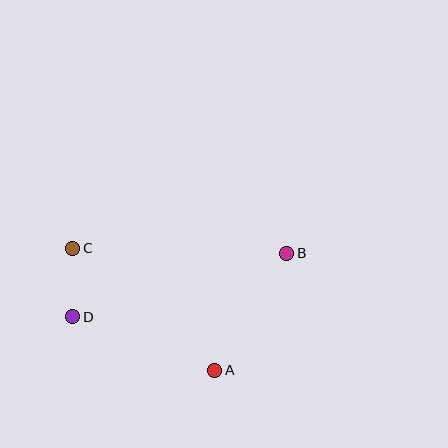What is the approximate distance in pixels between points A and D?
The distance between A and D is approximately 152 pixels.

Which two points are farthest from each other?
Points B and D are farthest from each other.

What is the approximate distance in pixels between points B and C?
The distance between B and C is approximately 214 pixels.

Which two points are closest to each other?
Points C and D are closest to each other.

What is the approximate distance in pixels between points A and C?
The distance between A and C is approximately 187 pixels.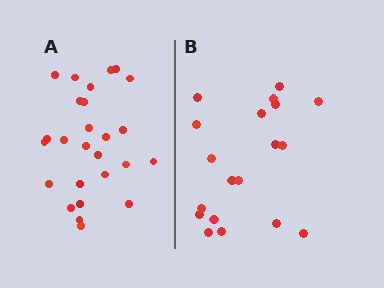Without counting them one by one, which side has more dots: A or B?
Region A (the left region) has more dots.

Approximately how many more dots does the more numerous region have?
Region A has roughly 8 or so more dots than region B.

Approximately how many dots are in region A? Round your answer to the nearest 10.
About 30 dots. (The exact count is 26, which rounds to 30.)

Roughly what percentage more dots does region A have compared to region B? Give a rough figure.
About 35% more.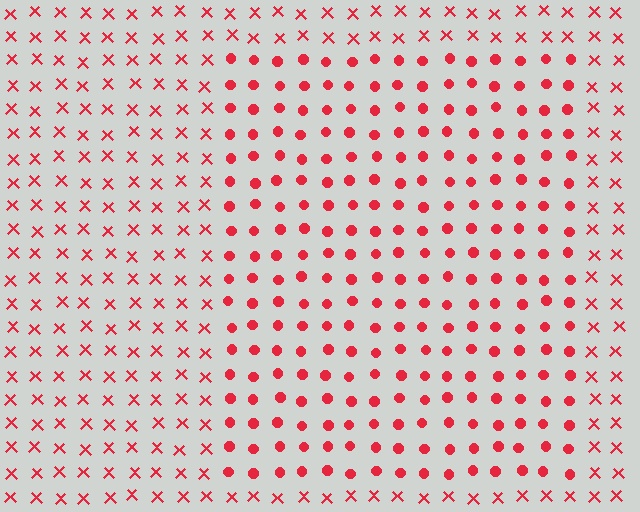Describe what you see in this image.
The image is filled with small red elements arranged in a uniform grid. A rectangle-shaped region contains circles, while the surrounding area contains X marks. The boundary is defined purely by the change in element shape.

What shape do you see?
I see a rectangle.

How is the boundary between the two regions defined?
The boundary is defined by a change in element shape: circles inside vs. X marks outside. All elements share the same color and spacing.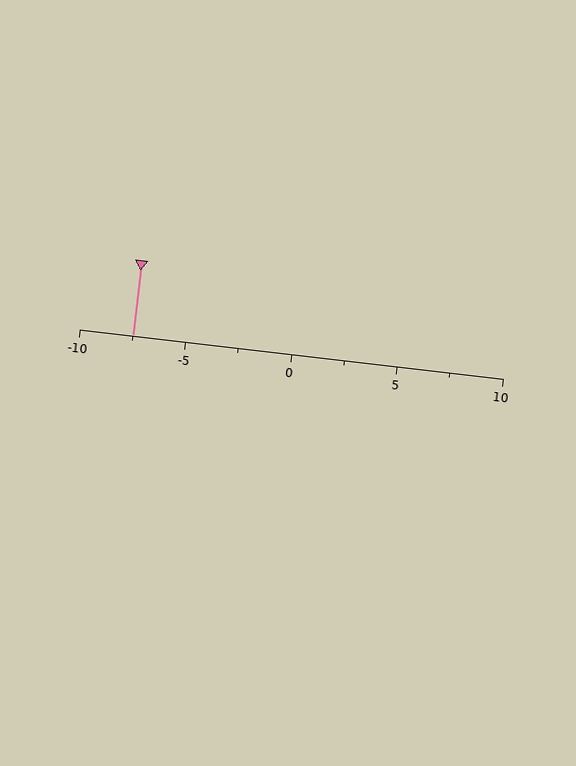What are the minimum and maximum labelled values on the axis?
The axis runs from -10 to 10.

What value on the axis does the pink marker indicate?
The marker indicates approximately -7.5.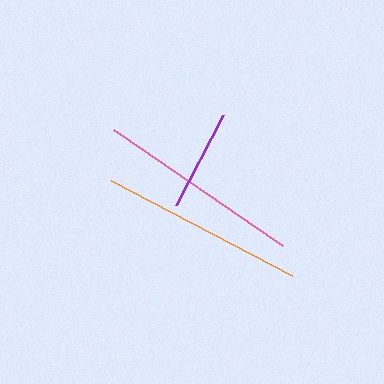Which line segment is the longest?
The pink line is the longest at approximately 205 pixels.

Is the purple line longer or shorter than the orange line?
The orange line is longer than the purple line.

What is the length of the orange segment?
The orange segment is approximately 205 pixels long.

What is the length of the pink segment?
The pink segment is approximately 205 pixels long.